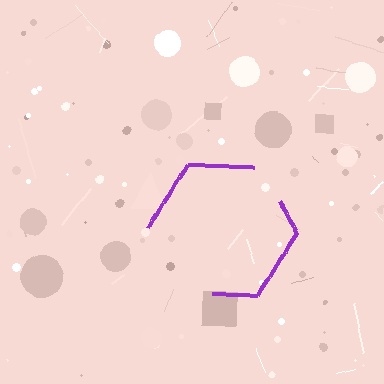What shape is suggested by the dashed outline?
The dashed outline suggests a hexagon.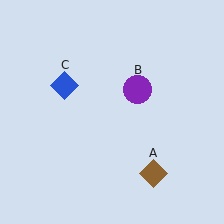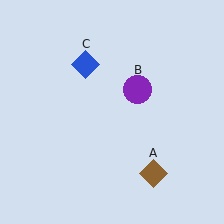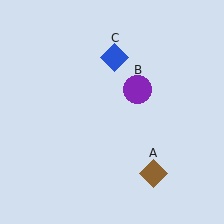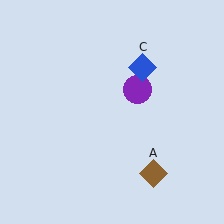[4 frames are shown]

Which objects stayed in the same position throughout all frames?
Brown diamond (object A) and purple circle (object B) remained stationary.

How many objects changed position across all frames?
1 object changed position: blue diamond (object C).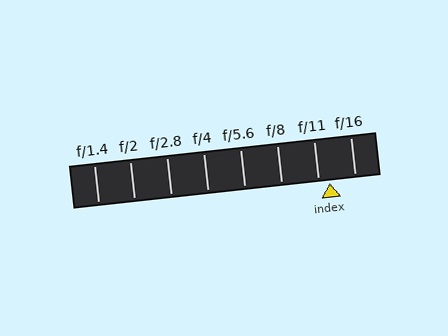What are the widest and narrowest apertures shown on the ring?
The widest aperture shown is f/1.4 and the narrowest is f/16.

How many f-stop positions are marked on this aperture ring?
There are 8 f-stop positions marked.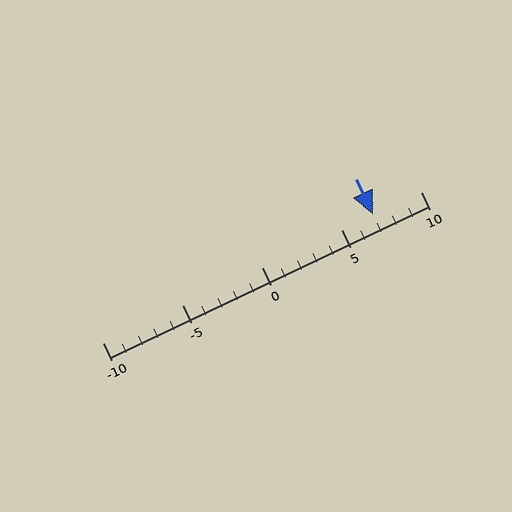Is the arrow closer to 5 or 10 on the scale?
The arrow is closer to 5.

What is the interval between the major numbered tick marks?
The major tick marks are spaced 5 units apart.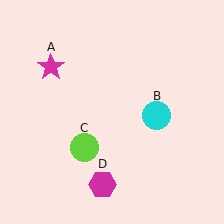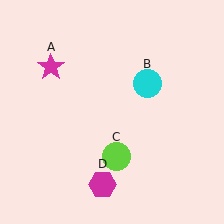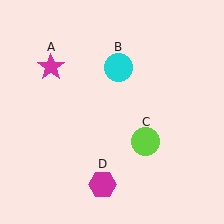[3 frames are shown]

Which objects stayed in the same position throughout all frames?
Magenta star (object A) and magenta hexagon (object D) remained stationary.